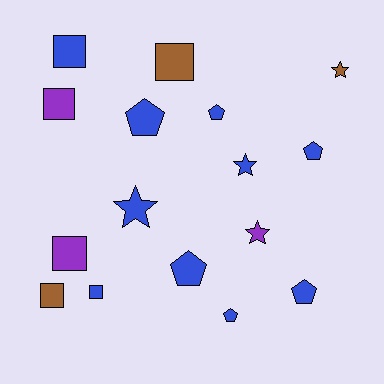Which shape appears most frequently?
Square, with 6 objects.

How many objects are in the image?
There are 16 objects.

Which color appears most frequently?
Blue, with 10 objects.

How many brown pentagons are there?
There are no brown pentagons.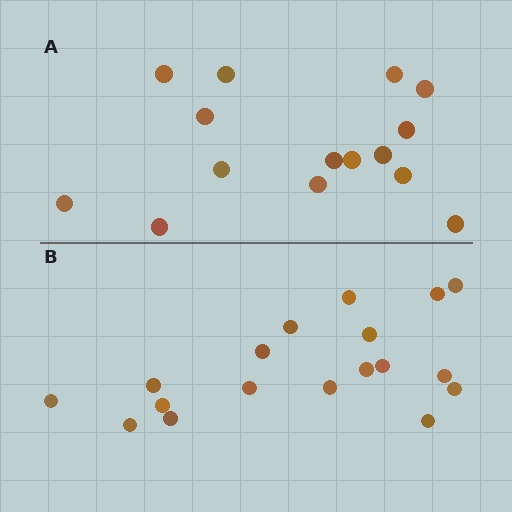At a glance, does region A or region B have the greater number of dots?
Region B (the bottom region) has more dots.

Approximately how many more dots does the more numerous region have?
Region B has just a few more — roughly 2 or 3 more dots than region A.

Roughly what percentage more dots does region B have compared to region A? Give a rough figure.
About 20% more.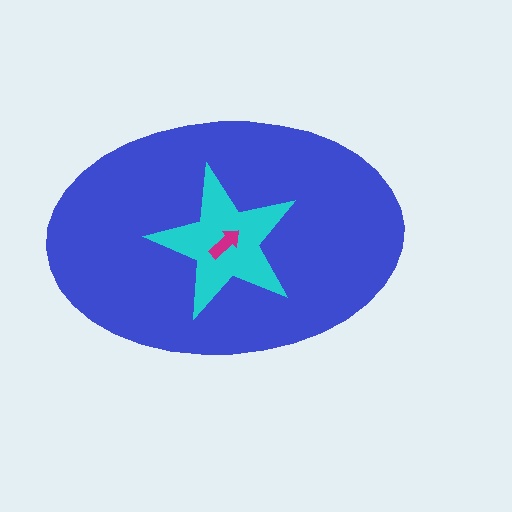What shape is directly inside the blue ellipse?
The cyan star.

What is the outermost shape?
The blue ellipse.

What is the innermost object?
The magenta arrow.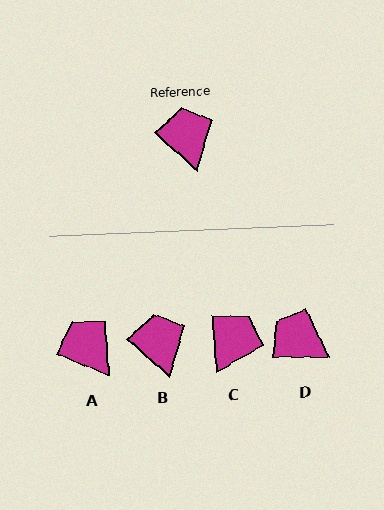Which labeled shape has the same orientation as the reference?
B.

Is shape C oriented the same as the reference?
No, it is off by about 44 degrees.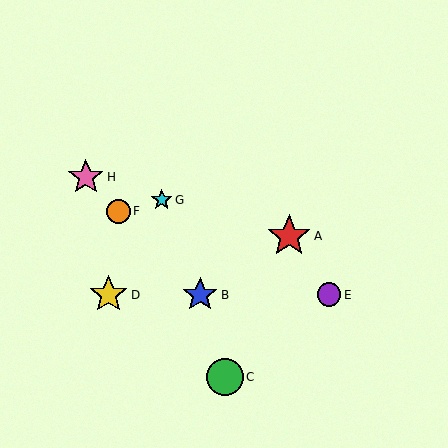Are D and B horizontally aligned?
Yes, both are at y≈295.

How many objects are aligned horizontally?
3 objects (B, D, E) are aligned horizontally.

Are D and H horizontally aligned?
No, D is at y≈295 and H is at y≈177.